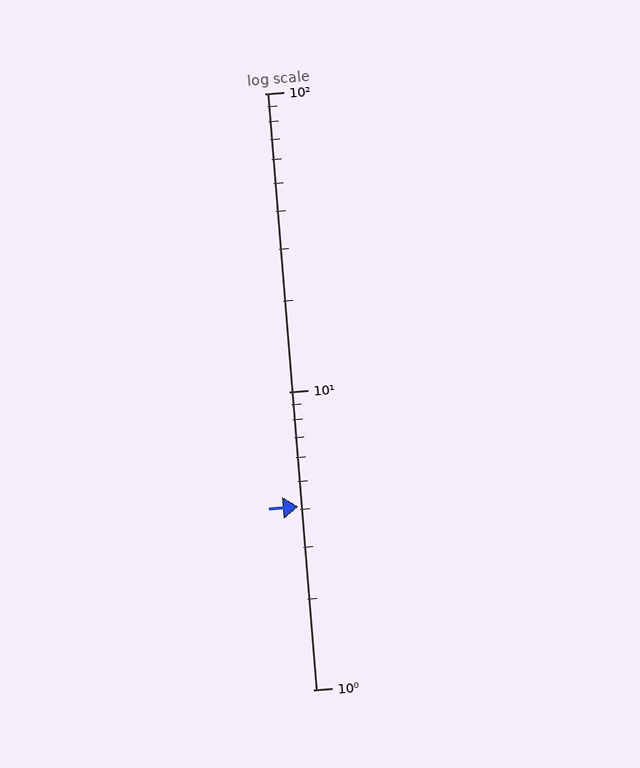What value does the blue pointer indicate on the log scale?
The pointer indicates approximately 4.1.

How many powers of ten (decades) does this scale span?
The scale spans 2 decades, from 1 to 100.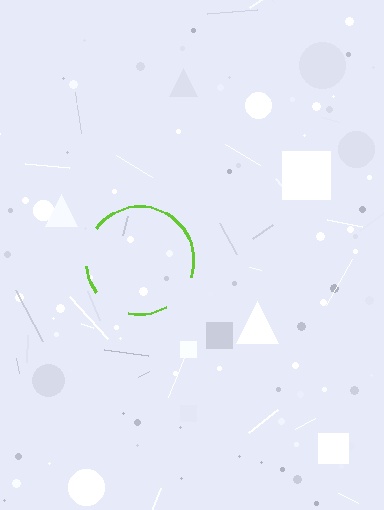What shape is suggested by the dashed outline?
The dashed outline suggests a circle.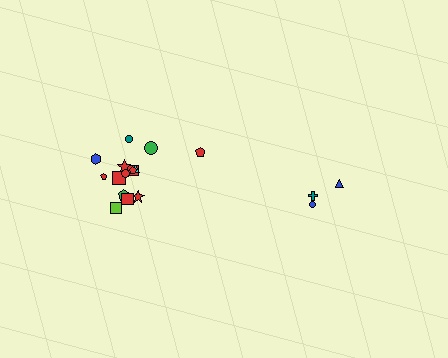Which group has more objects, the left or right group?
The left group.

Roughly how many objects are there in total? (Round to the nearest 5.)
Roughly 20 objects in total.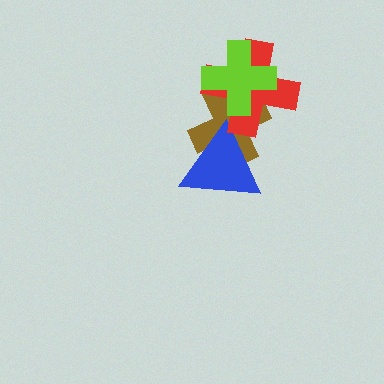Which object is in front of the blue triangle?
The red cross is in front of the blue triangle.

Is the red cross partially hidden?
Yes, it is partially covered by another shape.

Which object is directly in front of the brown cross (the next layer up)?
The blue triangle is directly in front of the brown cross.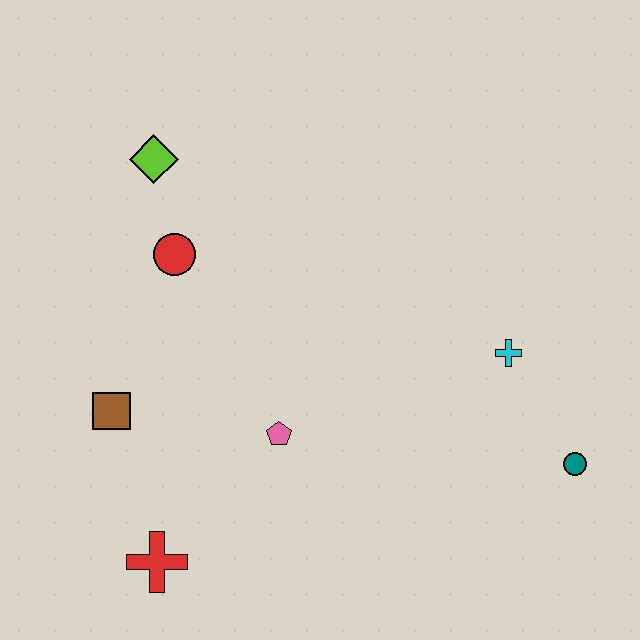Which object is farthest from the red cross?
The teal circle is farthest from the red cross.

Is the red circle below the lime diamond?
Yes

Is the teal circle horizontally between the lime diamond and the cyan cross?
No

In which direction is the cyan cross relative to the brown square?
The cyan cross is to the right of the brown square.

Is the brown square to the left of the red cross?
Yes